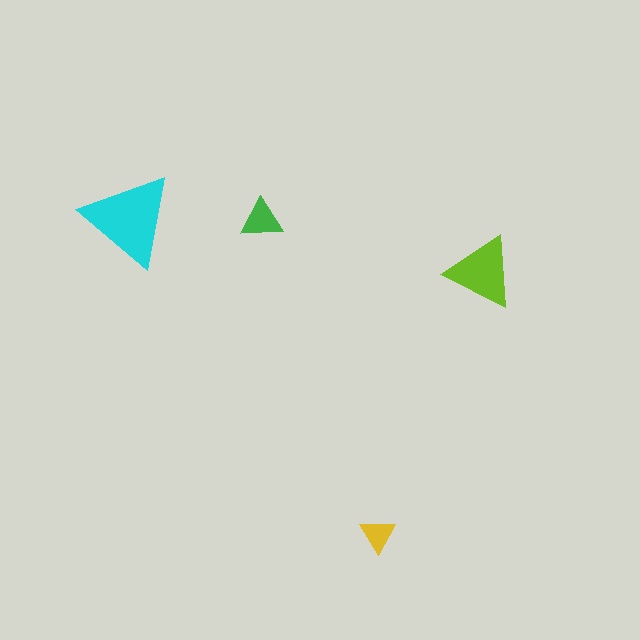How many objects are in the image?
There are 4 objects in the image.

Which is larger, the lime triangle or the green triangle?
The lime one.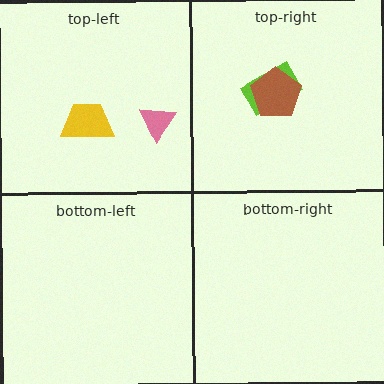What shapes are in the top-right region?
The lime rectangle, the brown pentagon.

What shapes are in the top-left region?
The pink triangle, the yellow trapezoid.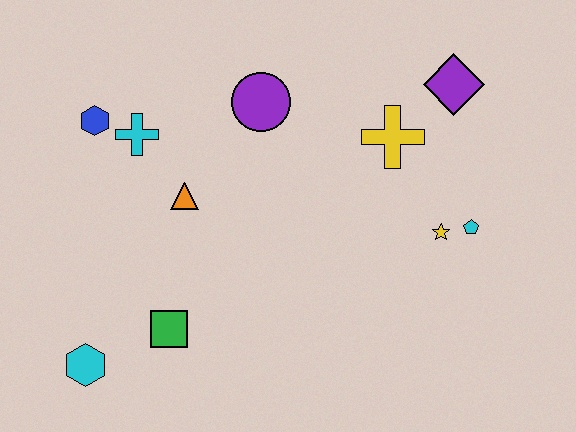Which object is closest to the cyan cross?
The blue hexagon is closest to the cyan cross.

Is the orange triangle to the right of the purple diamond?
No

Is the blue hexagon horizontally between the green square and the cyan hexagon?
Yes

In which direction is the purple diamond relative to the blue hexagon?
The purple diamond is to the right of the blue hexagon.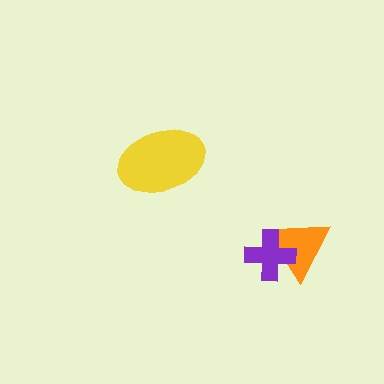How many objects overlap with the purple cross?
1 object overlaps with the purple cross.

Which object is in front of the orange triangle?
The purple cross is in front of the orange triangle.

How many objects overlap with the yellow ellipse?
0 objects overlap with the yellow ellipse.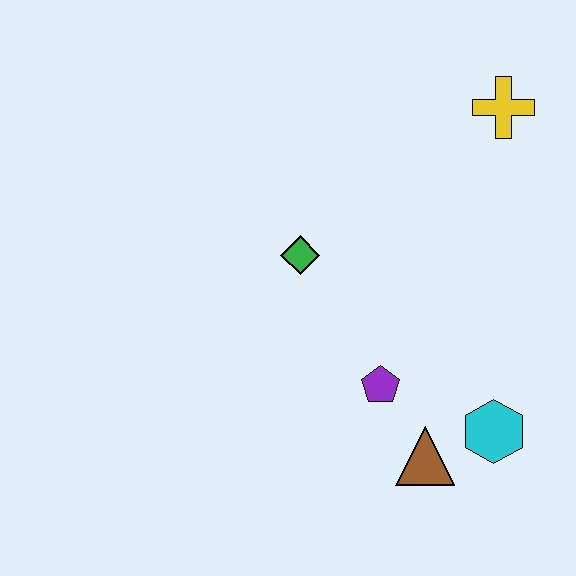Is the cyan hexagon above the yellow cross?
No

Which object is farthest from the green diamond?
The cyan hexagon is farthest from the green diamond.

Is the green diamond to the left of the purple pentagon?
Yes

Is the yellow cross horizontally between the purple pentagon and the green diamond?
No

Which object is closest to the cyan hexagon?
The brown triangle is closest to the cyan hexagon.